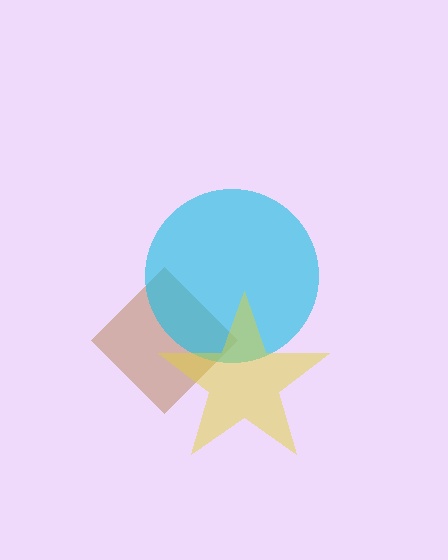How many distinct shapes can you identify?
There are 3 distinct shapes: a brown diamond, a cyan circle, a yellow star.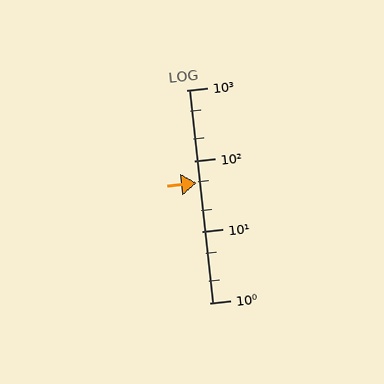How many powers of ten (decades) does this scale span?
The scale spans 3 decades, from 1 to 1000.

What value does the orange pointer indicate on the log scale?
The pointer indicates approximately 49.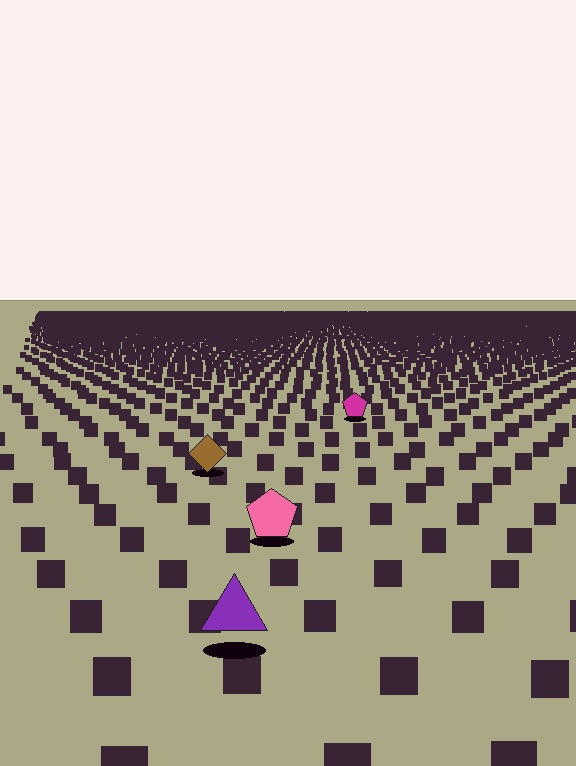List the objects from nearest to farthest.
From nearest to farthest: the purple triangle, the pink pentagon, the brown diamond, the magenta pentagon.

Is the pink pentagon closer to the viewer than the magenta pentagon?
Yes. The pink pentagon is closer — you can tell from the texture gradient: the ground texture is coarser near it.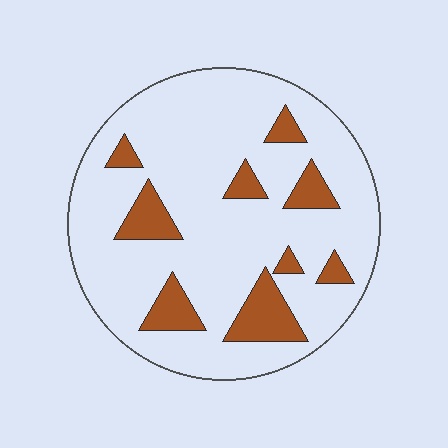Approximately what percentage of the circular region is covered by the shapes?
Approximately 15%.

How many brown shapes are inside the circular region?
9.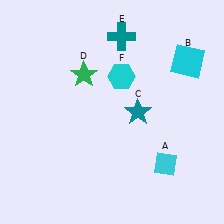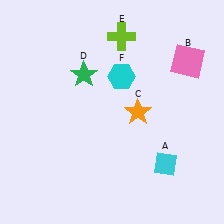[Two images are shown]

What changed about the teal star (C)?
In Image 1, C is teal. In Image 2, it changed to orange.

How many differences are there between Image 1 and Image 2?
There are 3 differences between the two images.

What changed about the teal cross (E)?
In Image 1, E is teal. In Image 2, it changed to lime.